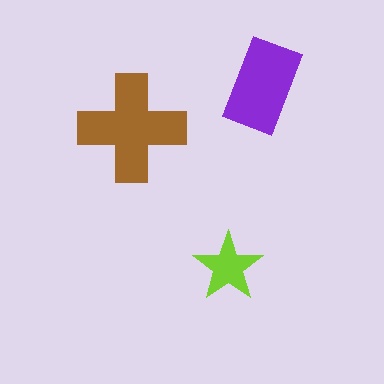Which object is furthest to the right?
The purple rectangle is rightmost.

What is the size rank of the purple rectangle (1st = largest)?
2nd.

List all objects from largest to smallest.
The brown cross, the purple rectangle, the lime star.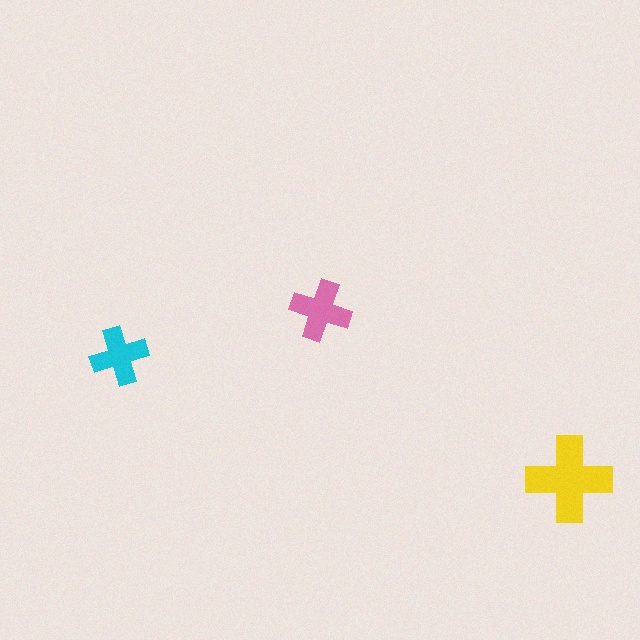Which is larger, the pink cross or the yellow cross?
The yellow one.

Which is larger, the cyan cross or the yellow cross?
The yellow one.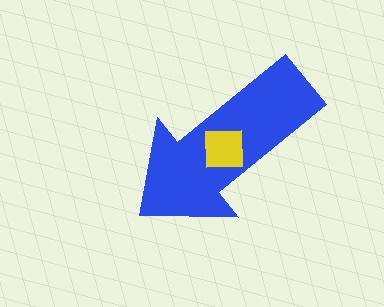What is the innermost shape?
The yellow square.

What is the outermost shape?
The blue arrow.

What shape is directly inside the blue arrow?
The yellow square.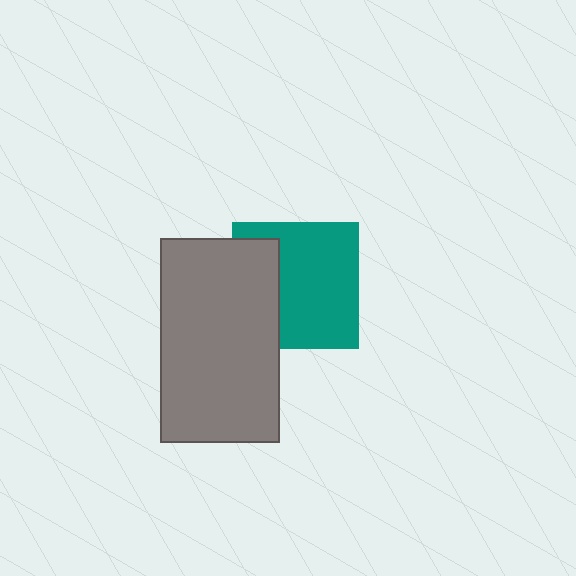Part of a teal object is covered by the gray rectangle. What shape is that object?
It is a square.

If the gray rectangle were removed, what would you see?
You would see the complete teal square.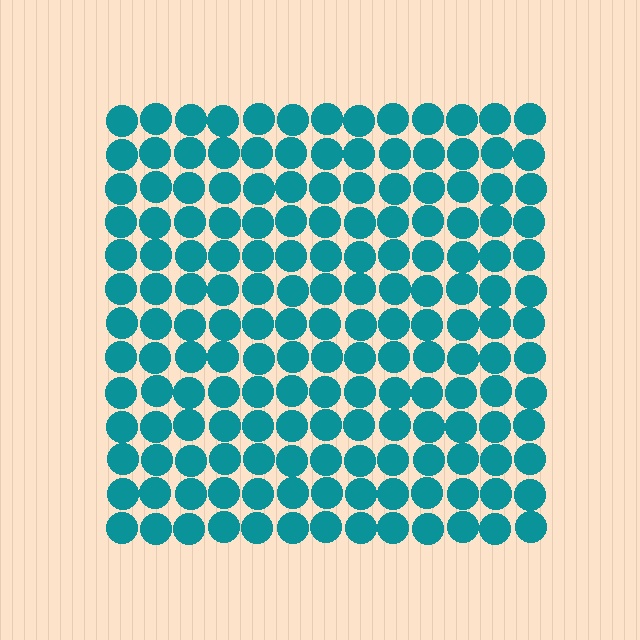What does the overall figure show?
The overall figure shows a square.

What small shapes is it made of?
It is made of small circles.